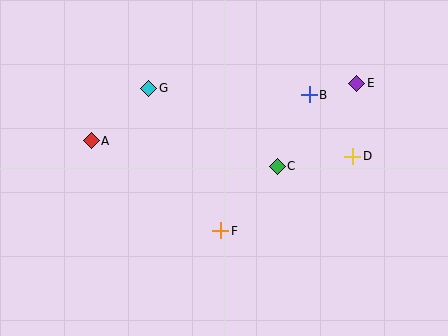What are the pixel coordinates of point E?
Point E is at (357, 83).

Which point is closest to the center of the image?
Point C at (277, 166) is closest to the center.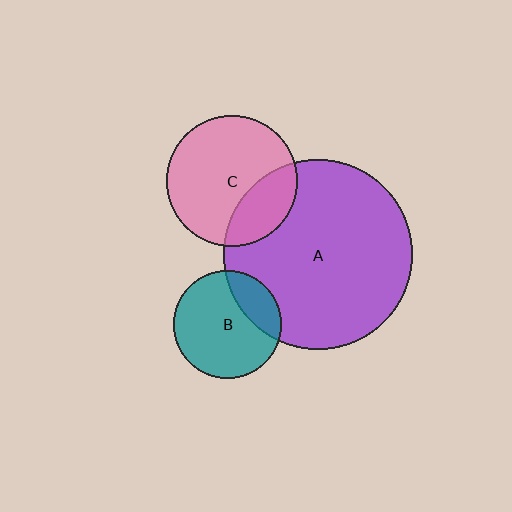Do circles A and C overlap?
Yes.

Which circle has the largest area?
Circle A (purple).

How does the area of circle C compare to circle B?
Approximately 1.5 times.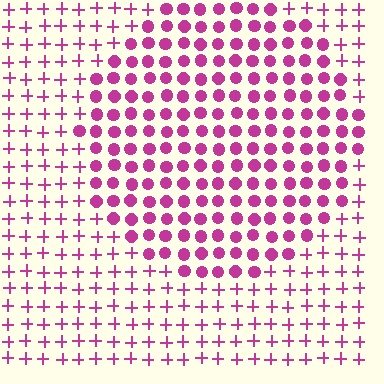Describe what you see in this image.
The image is filled with small magenta elements arranged in a uniform grid. A circle-shaped region contains circles, while the surrounding area contains plus signs. The boundary is defined purely by the change in element shape.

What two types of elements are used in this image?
The image uses circles inside the circle region and plus signs outside it.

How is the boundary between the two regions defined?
The boundary is defined by a change in element shape: circles inside vs. plus signs outside. All elements share the same color and spacing.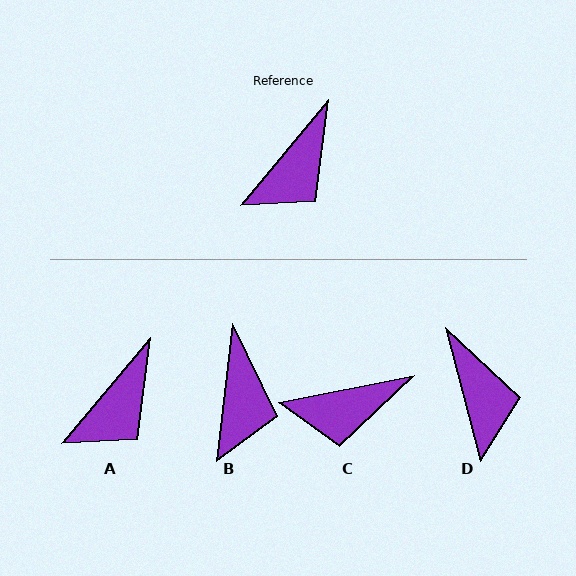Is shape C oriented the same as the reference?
No, it is off by about 39 degrees.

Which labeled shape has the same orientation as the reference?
A.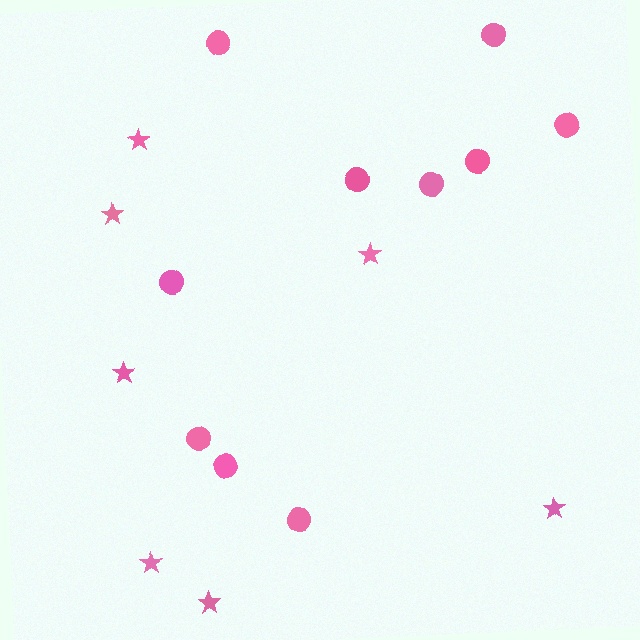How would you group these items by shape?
There are 2 groups: one group of stars (7) and one group of circles (10).